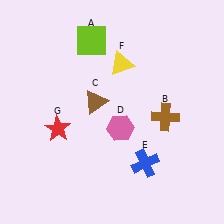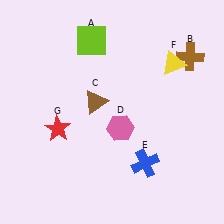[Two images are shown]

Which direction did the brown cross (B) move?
The brown cross (B) moved up.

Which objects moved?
The objects that moved are: the brown cross (B), the yellow triangle (F).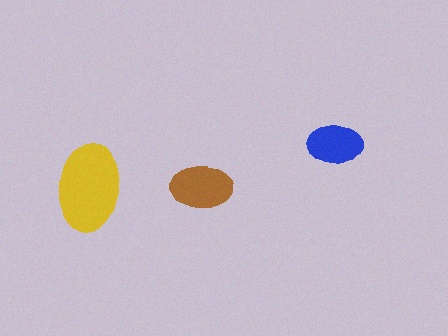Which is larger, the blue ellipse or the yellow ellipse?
The yellow one.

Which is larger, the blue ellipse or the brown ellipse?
The brown one.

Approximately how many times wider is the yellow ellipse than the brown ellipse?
About 1.5 times wider.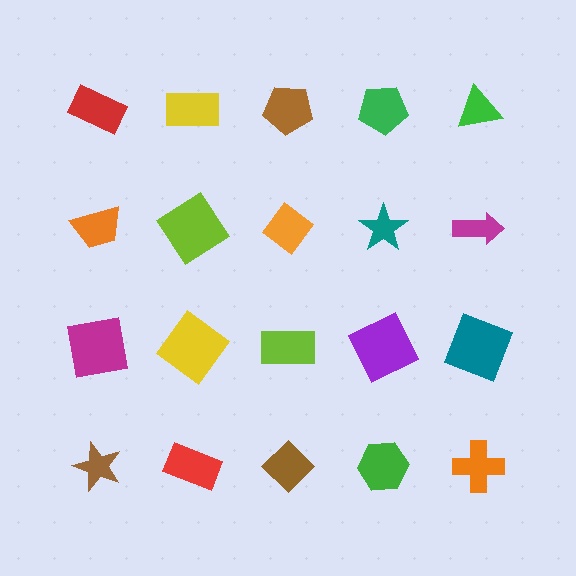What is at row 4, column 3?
A brown diamond.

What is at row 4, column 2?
A red rectangle.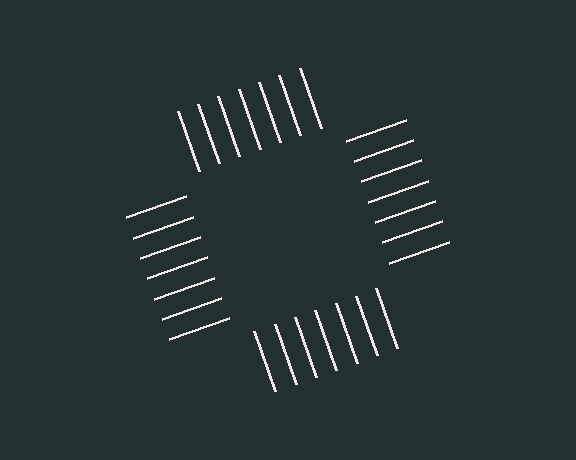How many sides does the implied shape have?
4 sides — the line-ends trace a square.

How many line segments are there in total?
28 — 7 along each of the 4 edges.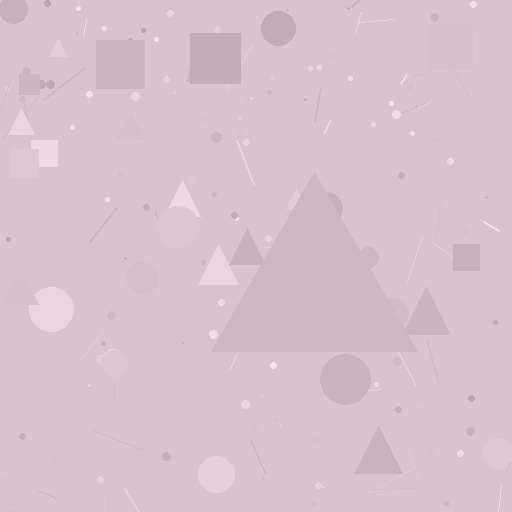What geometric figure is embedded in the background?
A triangle is embedded in the background.